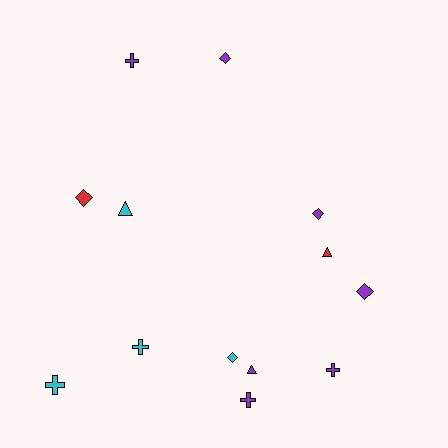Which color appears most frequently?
Purple, with 7 objects.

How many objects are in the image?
There are 13 objects.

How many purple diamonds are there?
There are 3 purple diamonds.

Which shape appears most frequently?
Cross, with 5 objects.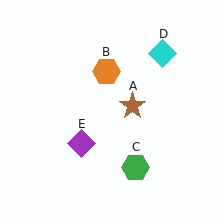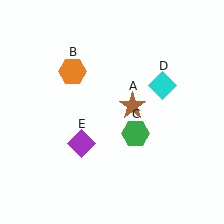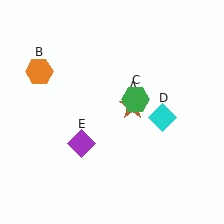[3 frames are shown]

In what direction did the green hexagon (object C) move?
The green hexagon (object C) moved up.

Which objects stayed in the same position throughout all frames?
Brown star (object A) and purple diamond (object E) remained stationary.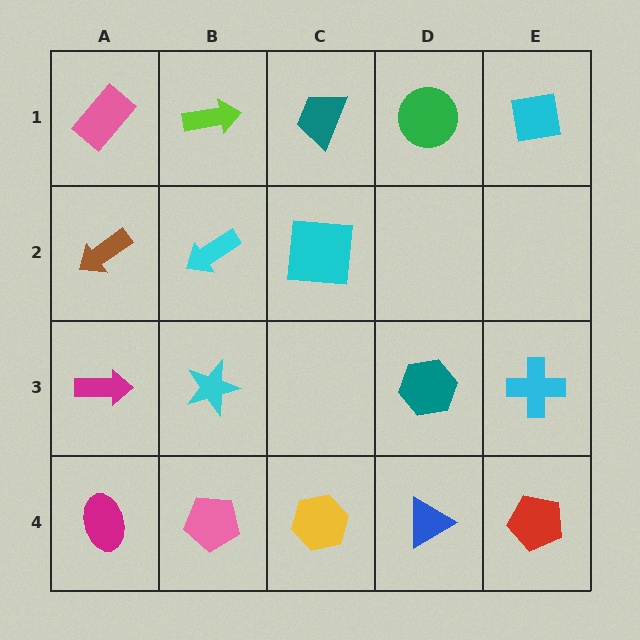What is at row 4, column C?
A yellow hexagon.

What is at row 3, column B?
A cyan star.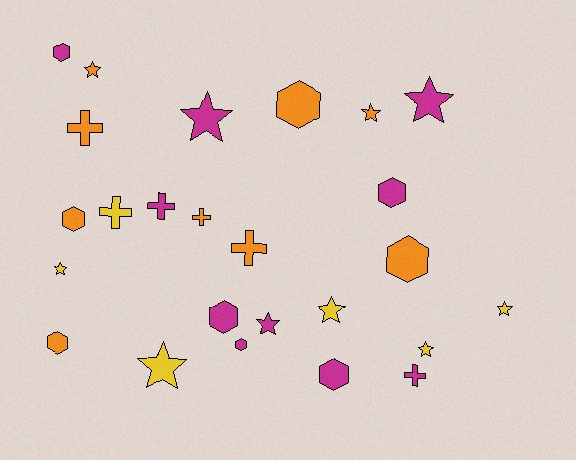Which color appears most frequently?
Magenta, with 10 objects.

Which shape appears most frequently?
Star, with 10 objects.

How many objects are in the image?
There are 25 objects.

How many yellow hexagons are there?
There are no yellow hexagons.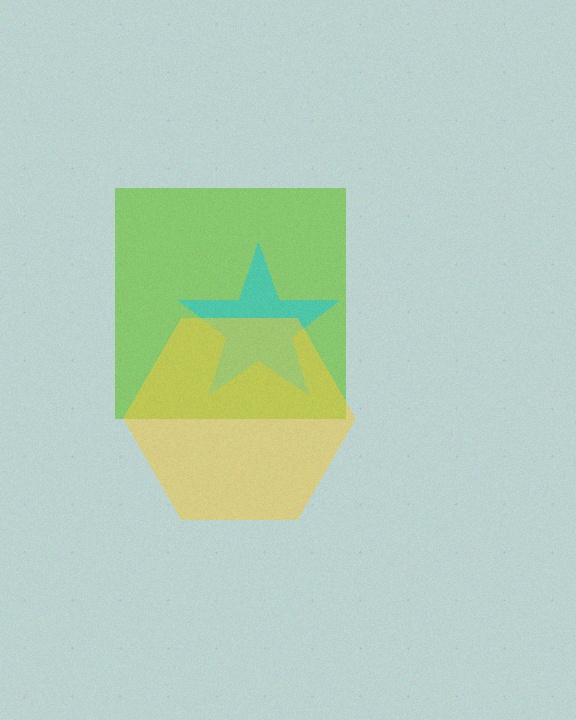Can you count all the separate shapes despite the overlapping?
Yes, there are 3 separate shapes.